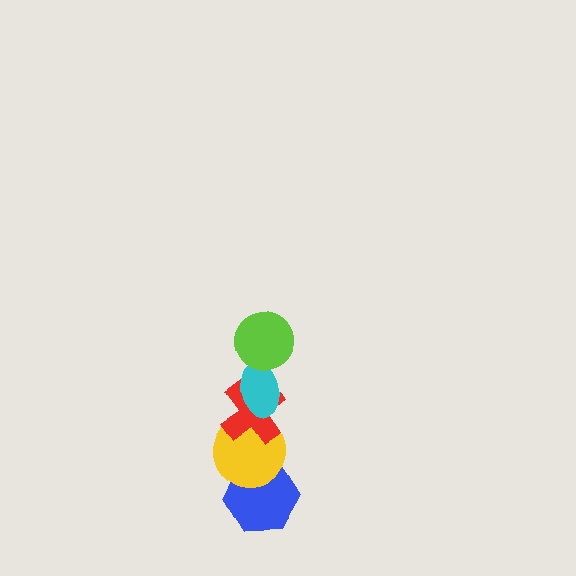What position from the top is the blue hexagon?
The blue hexagon is 5th from the top.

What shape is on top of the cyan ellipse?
The lime circle is on top of the cyan ellipse.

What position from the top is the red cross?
The red cross is 3rd from the top.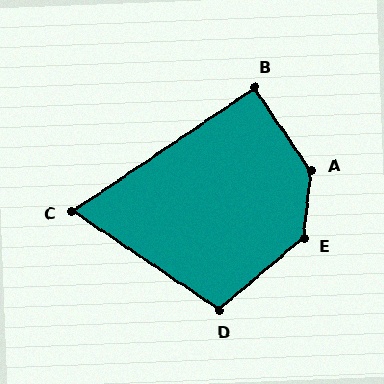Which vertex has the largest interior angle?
A, at approximately 139 degrees.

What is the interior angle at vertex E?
Approximately 136 degrees (obtuse).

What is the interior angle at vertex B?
Approximately 91 degrees (approximately right).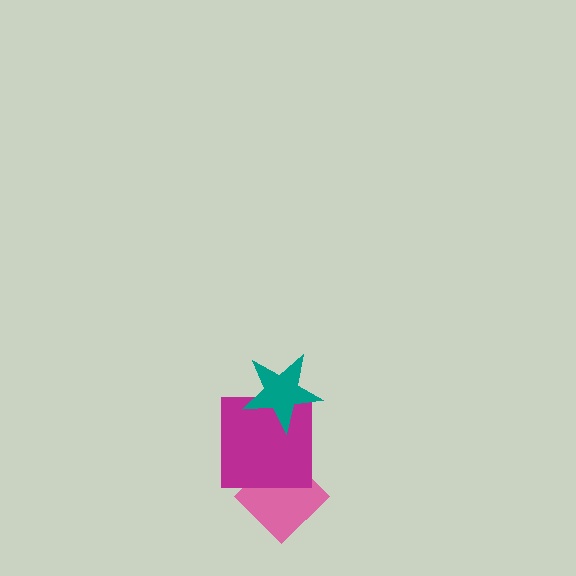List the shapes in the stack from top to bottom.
From top to bottom: the teal star, the magenta square, the pink diamond.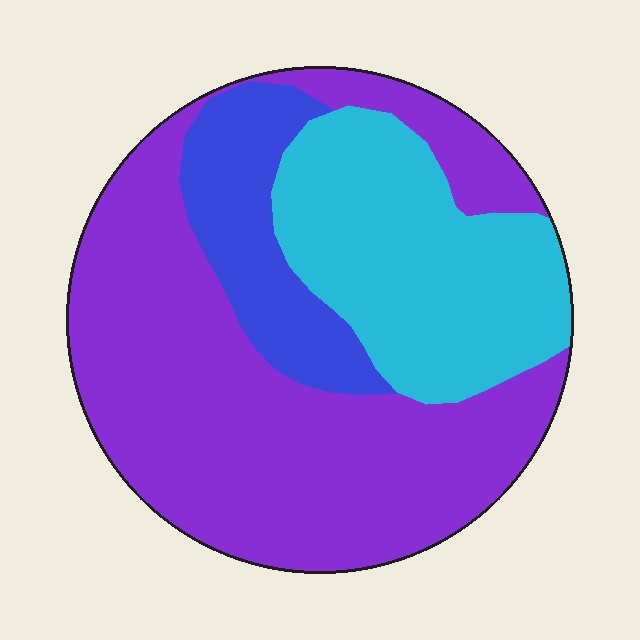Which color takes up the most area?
Purple, at roughly 55%.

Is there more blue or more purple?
Purple.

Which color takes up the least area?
Blue, at roughly 15%.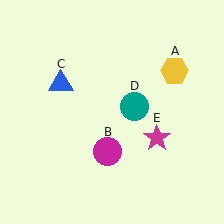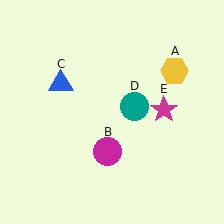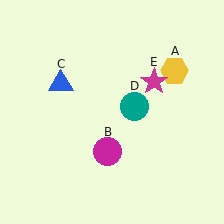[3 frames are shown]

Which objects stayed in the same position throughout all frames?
Yellow hexagon (object A) and magenta circle (object B) and blue triangle (object C) and teal circle (object D) remained stationary.